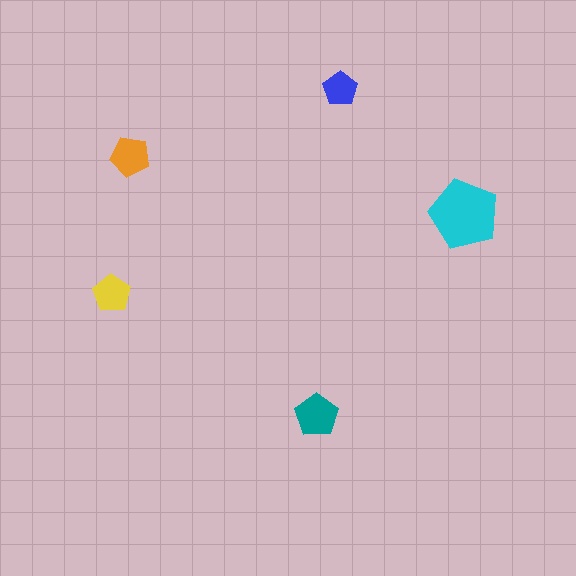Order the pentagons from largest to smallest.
the cyan one, the teal one, the orange one, the yellow one, the blue one.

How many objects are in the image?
There are 5 objects in the image.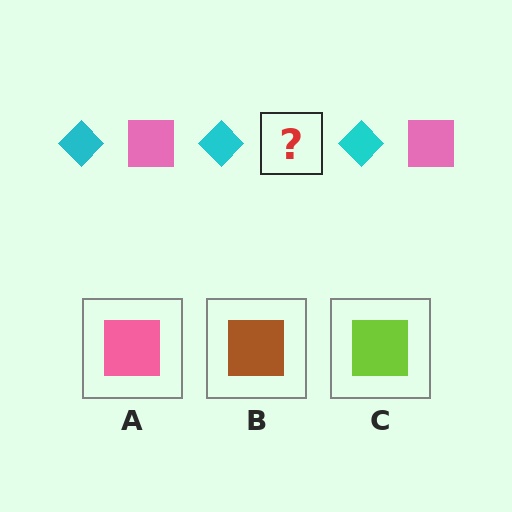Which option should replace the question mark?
Option A.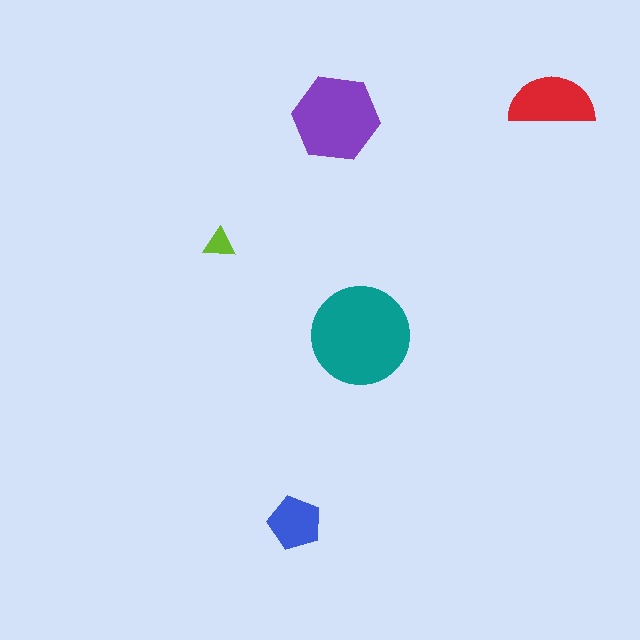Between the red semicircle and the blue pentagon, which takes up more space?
The red semicircle.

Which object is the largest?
The teal circle.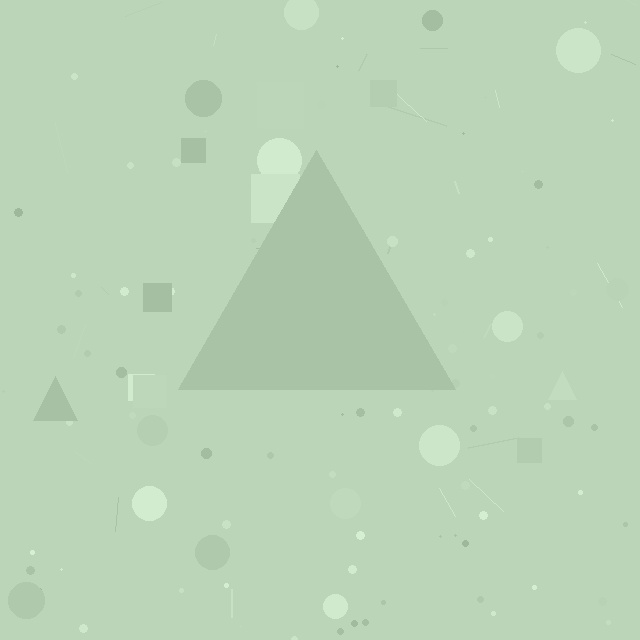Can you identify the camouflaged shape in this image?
The camouflaged shape is a triangle.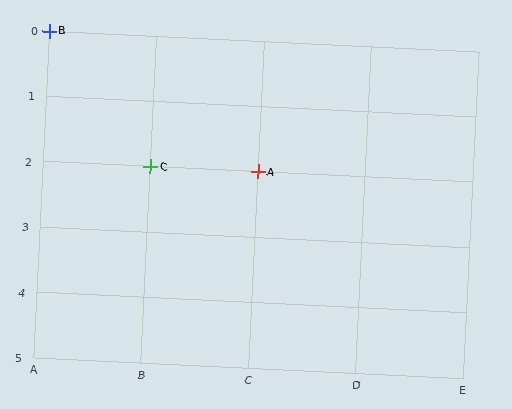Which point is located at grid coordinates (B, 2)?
Point C is at (B, 2).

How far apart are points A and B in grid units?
Points A and B are 2 columns and 2 rows apart (about 2.8 grid units diagonally).